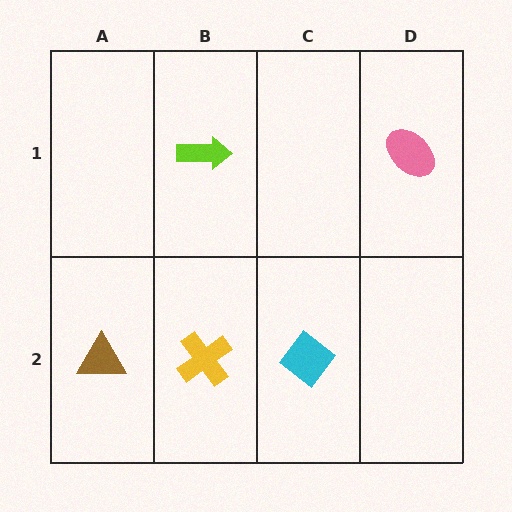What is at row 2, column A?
A brown triangle.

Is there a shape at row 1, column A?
No, that cell is empty.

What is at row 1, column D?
A pink ellipse.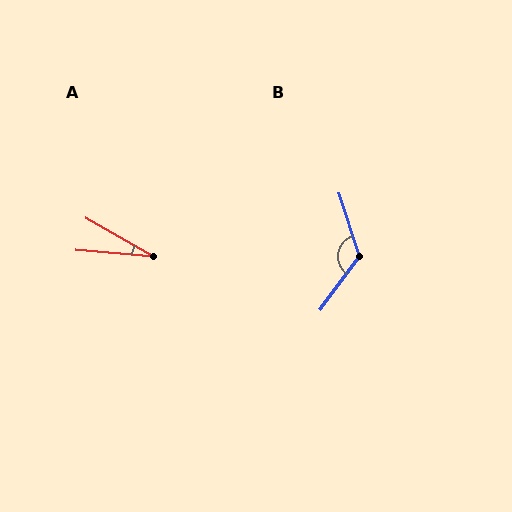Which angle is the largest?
B, at approximately 126 degrees.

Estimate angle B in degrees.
Approximately 126 degrees.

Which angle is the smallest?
A, at approximately 25 degrees.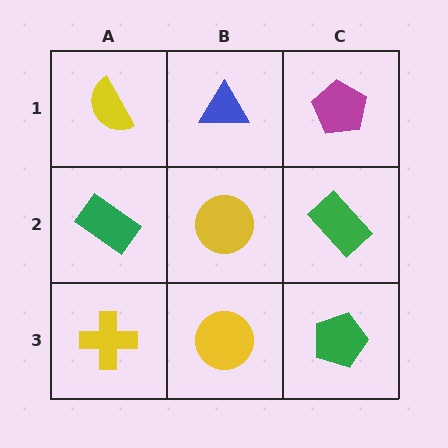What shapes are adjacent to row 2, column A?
A yellow semicircle (row 1, column A), a yellow cross (row 3, column A), a yellow circle (row 2, column B).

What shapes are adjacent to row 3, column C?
A green rectangle (row 2, column C), a yellow circle (row 3, column B).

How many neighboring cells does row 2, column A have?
3.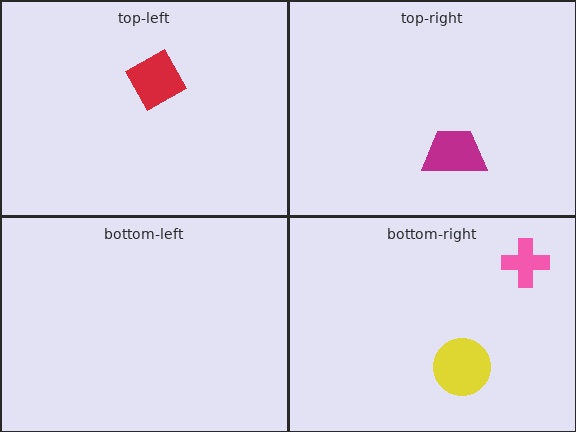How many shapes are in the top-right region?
1.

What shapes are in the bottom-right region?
The yellow circle, the pink cross.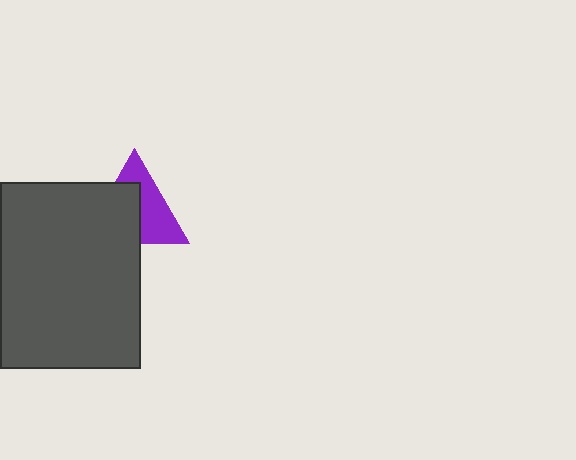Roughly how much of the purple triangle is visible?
About half of it is visible (roughly 48%).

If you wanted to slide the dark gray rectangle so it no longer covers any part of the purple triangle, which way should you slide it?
Slide it toward the lower-left — that is the most direct way to separate the two shapes.